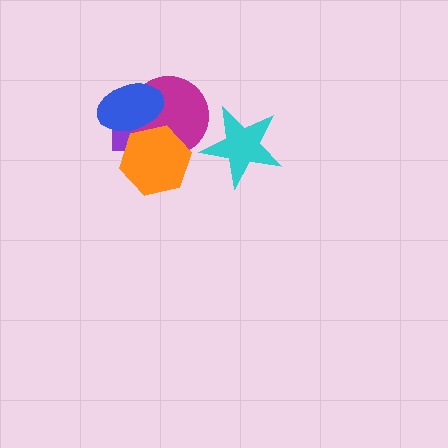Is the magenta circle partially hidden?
Yes, it is partially covered by another shape.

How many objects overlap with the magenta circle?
3 objects overlap with the magenta circle.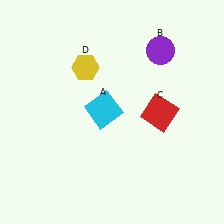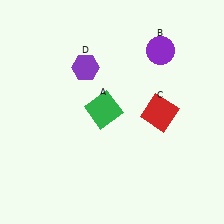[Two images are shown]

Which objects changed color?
A changed from cyan to green. D changed from yellow to purple.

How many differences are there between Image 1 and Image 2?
There are 2 differences between the two images.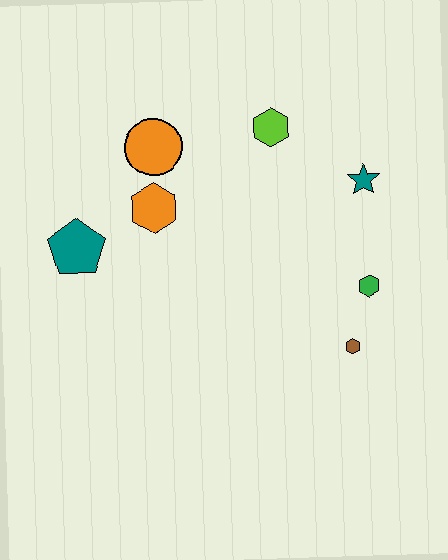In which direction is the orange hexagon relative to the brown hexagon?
The orange hexagon is to the left of the brown hexagon.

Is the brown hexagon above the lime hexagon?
No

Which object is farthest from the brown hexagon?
The teal pentagon is farthest from the brown hexagon.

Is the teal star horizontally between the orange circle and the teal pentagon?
No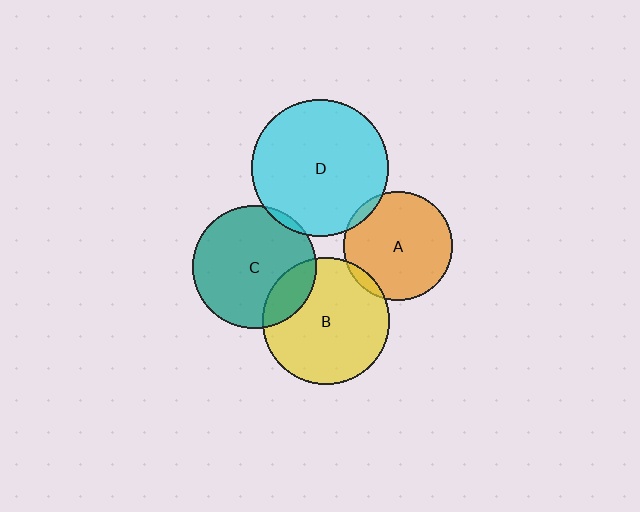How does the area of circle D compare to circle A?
Approximately 1.6 times.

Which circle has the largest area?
Circle D (cyan).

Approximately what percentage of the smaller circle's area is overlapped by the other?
Approximately 5%.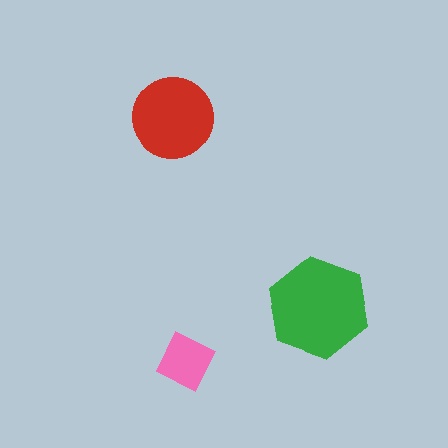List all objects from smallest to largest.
The pink diamond, the red circle, the green hexagon.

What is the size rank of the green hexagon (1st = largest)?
1st.